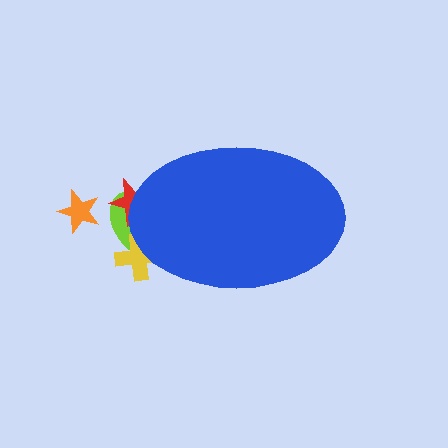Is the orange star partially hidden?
No, the orange star is fully visible.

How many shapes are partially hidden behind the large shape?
3 shapes are partially hidden.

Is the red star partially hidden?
Yes, the red star is partially hidden behind the blue ellipse.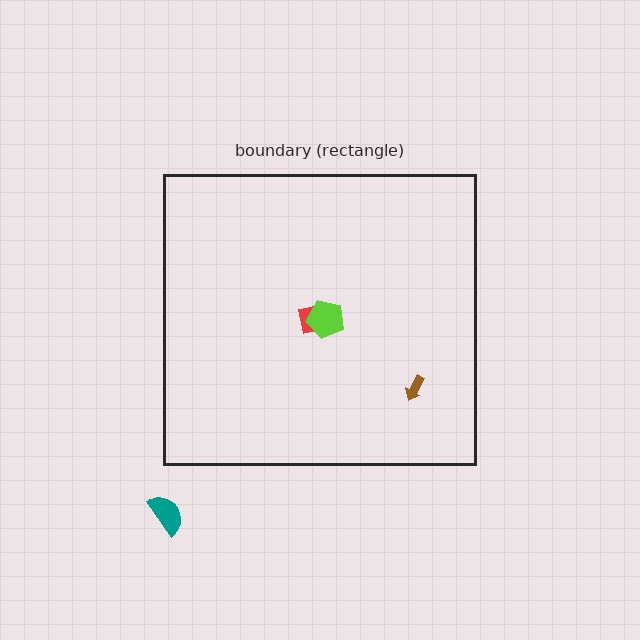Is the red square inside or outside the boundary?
Inside.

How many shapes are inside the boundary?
3 inside, 1 outside.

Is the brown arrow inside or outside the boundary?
Inside.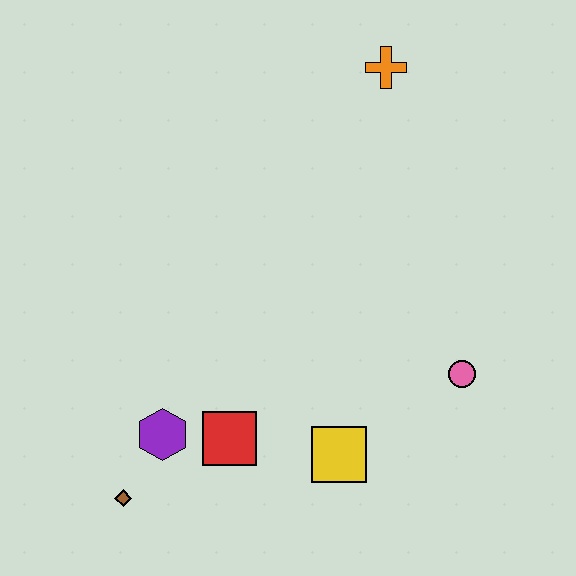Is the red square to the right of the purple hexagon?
Yes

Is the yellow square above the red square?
No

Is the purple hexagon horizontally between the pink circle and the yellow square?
No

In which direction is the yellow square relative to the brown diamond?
The yellow square is to the right of the brown diamond.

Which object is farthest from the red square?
The orange cross is farthest from the red square.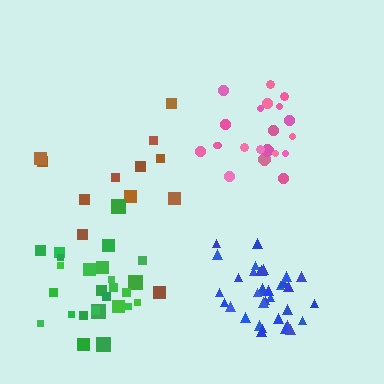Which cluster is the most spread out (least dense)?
Brown.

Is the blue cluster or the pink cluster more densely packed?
Blue.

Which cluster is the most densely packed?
Blue.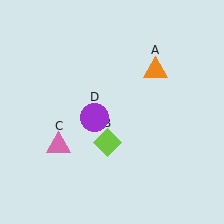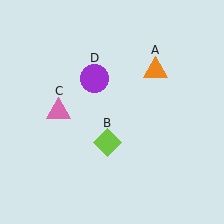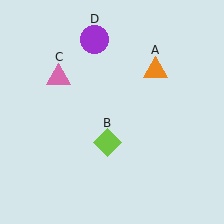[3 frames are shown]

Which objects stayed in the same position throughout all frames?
Orange triangle (object A) and lime diamond (object B) remained stationary.